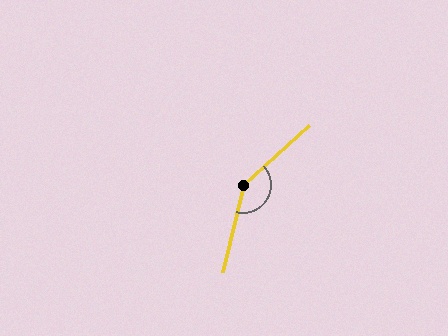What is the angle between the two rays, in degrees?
Approximately 145 degrees.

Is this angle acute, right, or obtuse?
It is obtuse.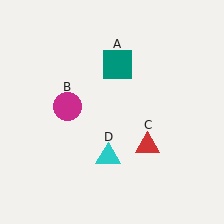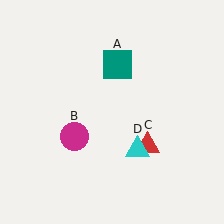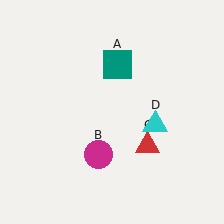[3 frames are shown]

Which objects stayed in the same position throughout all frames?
Teal square (object A) and red triangle (object C) remained stationary.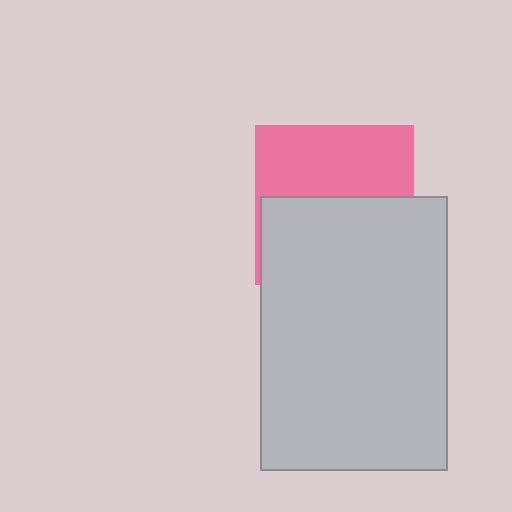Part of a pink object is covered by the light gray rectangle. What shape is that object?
It is a square.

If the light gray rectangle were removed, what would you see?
You would see the complete pink square.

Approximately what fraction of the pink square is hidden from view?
Roughly 55% of the pink square is hidden behind the light gray rectangle.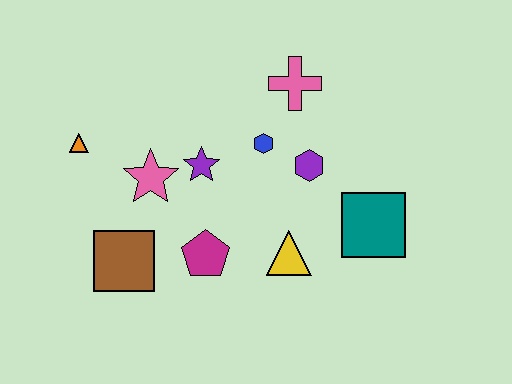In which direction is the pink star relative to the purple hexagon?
The pink star is to the left of the purple hexagon.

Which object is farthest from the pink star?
The teal square is farthest from the pink star.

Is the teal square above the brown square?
Yes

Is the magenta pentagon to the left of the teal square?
Yes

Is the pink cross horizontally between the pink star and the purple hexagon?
Yes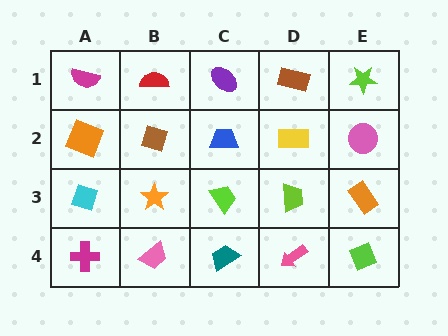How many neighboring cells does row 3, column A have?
3.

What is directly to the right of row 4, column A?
A pink trapezoid.